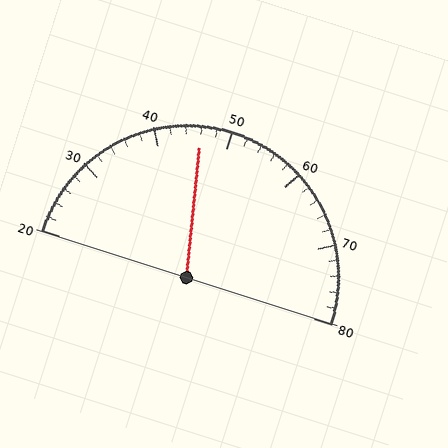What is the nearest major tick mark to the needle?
The nearest major tick mark is 50.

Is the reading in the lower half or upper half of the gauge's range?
The reading is in the lower half of the range (20 to 80).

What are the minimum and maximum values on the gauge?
The gauge ranges from 20 to 80.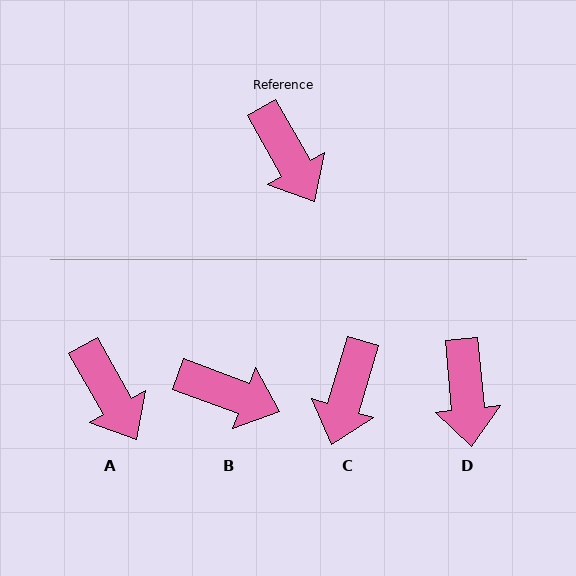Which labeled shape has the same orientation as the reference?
A.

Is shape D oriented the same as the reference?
No, it is off by about 24 degrees.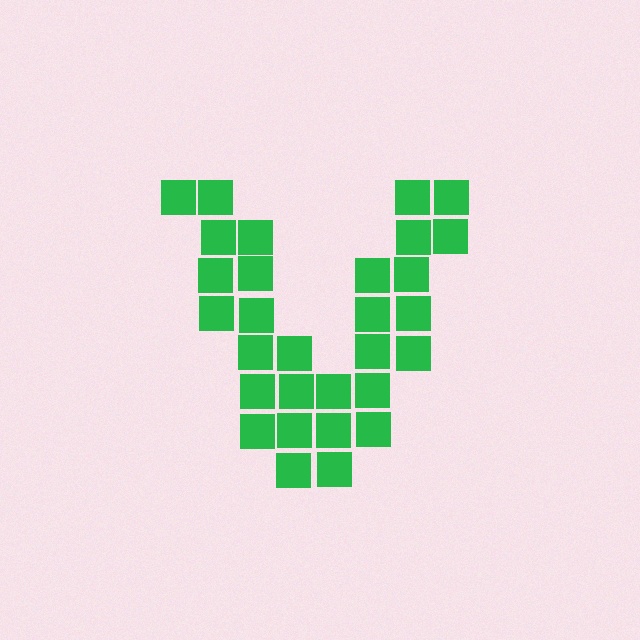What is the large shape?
The large shape is the letter V.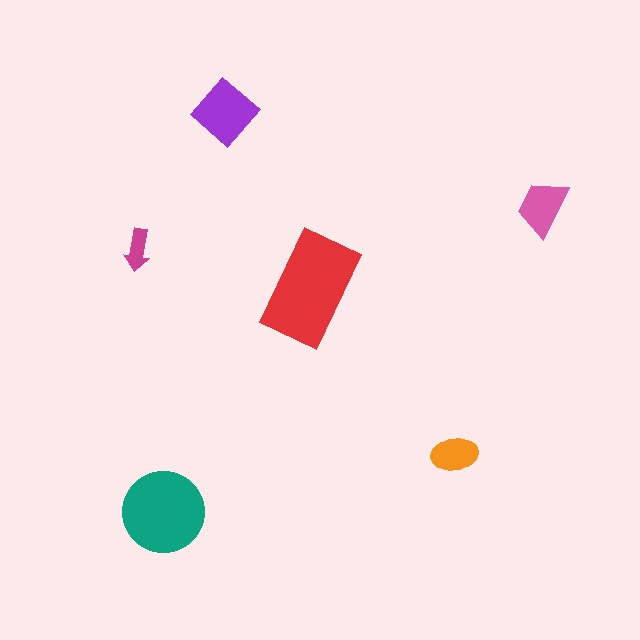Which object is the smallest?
The magenta arrow.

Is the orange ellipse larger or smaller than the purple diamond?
Smaller.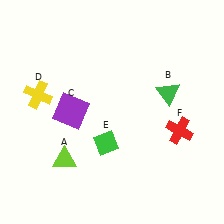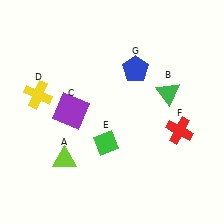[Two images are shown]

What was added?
A blue pentagon (G) was added in Image 2.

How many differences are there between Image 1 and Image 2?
There is 1 difference between the two images.